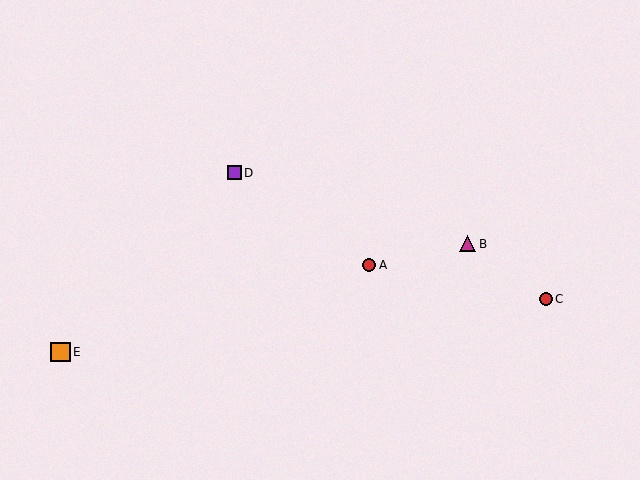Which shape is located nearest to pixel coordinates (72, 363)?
The orange square (labeled E) at (60, 352) is nearest to that location.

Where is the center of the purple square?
The center of the purple square is at (235, 173).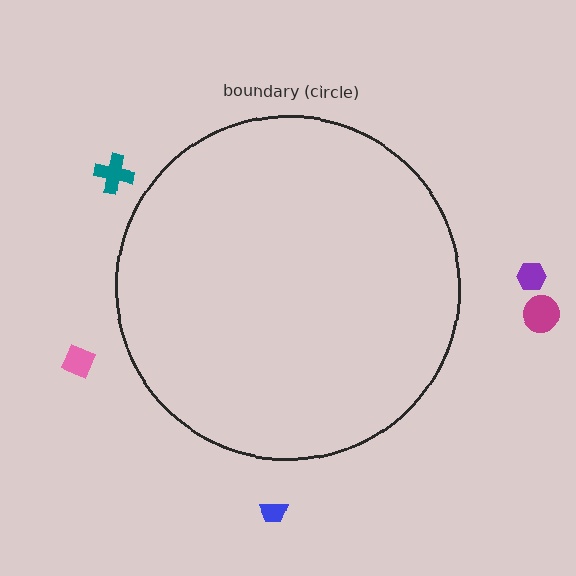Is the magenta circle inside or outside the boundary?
Outside.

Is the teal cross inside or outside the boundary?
Outside.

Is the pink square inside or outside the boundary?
Outside.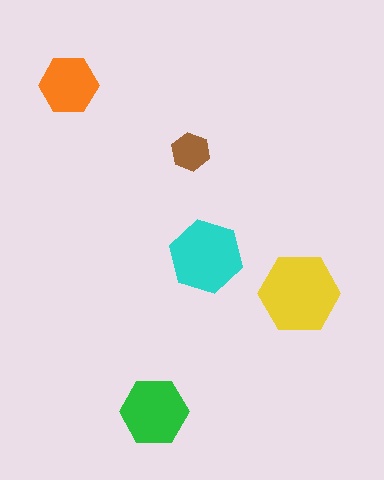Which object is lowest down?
The green hexagon is bottommost.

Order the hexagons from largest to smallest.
the yellow one, the cyan one, the green one, the orange one, the brown one.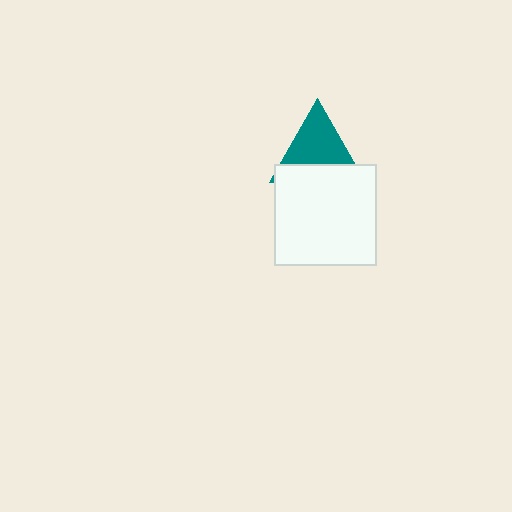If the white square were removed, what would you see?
You would see the complete teal triangle.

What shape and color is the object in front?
The object in front is a white square.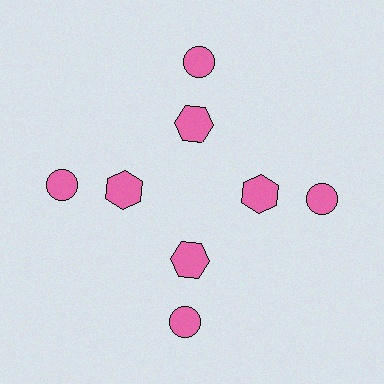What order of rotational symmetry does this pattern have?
This pattern has 4-fold rotational symmetry.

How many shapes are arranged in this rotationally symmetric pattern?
There are 8 shapes, arranged in 4 groups of 2.